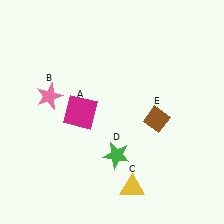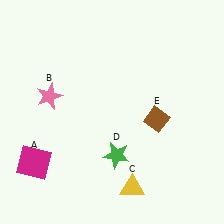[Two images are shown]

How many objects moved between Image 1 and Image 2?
1 object moved between the two images.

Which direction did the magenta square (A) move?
The magenta square (A) moved down.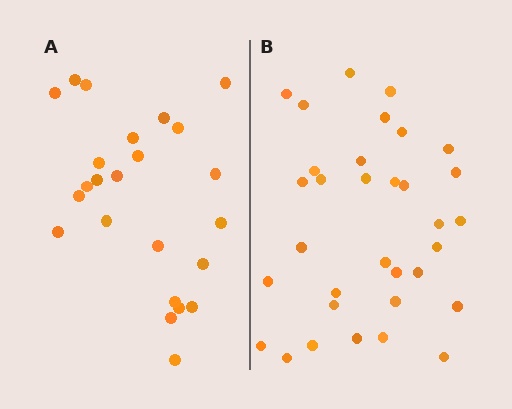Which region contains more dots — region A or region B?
Region B (the right region) has more dots.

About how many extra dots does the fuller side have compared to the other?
Region B has roughly 8 or so more dots than region A.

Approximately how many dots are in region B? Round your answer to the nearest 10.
About 30 dots. (The exact count is 33, which rounds to 30.)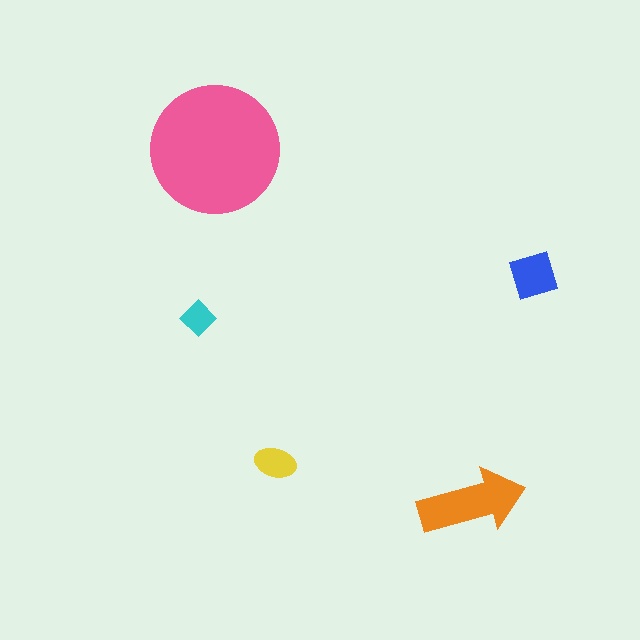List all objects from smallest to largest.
The cyan diamond, the yellow ellipse, the blue square, the orange arrow, the pink circle.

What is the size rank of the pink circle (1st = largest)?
1st.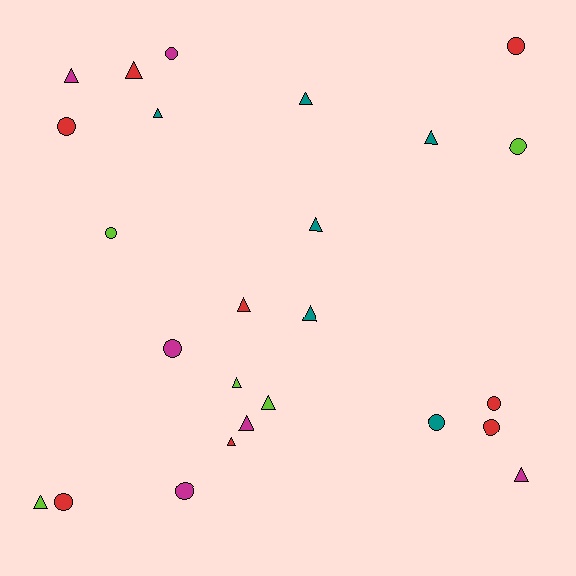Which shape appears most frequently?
Triangle, with 14 objects.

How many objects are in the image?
There are 25 objects.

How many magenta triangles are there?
There are 3 magenta triangles.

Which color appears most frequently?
Red, with 8 objects.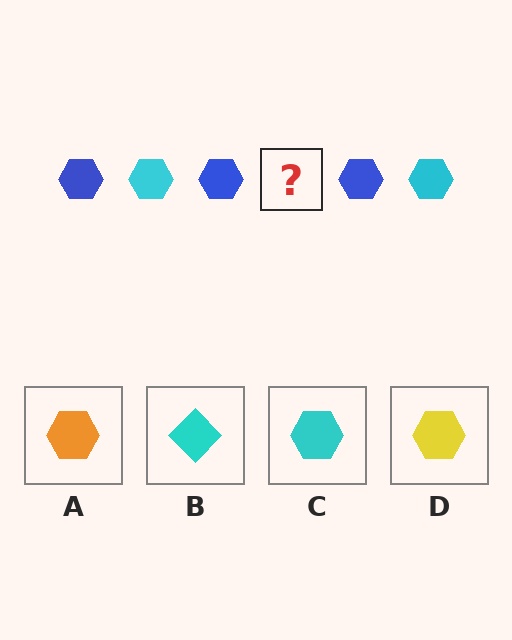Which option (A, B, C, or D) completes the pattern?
C.